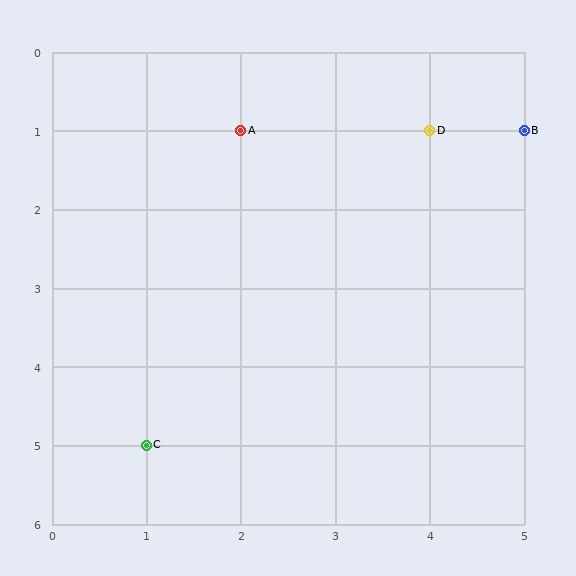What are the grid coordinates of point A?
Point A is at grid coordinates (2, 1).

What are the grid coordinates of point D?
Point D is at grid coordinates (4, 1).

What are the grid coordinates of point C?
Point C is at grid coordinates (1, 5).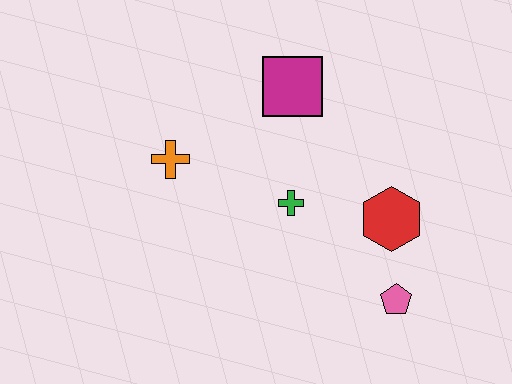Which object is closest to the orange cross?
The green cross is closest to the orange cross.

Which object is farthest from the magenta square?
The pink pentagon is farthest from the magenta square.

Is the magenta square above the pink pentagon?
Yes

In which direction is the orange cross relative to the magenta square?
The orange cross is to the left of the magenta square.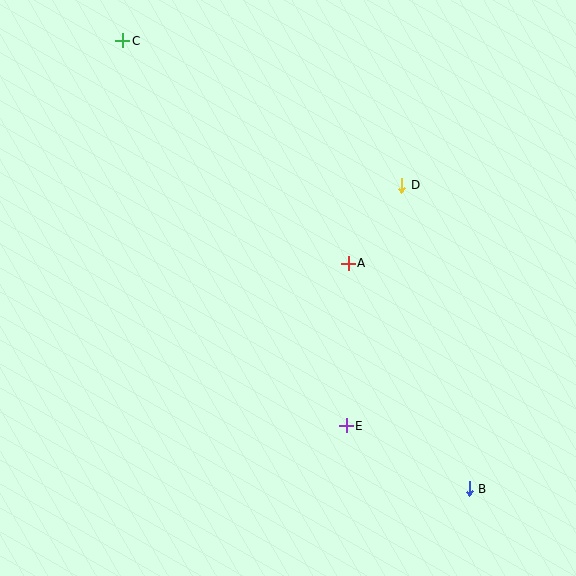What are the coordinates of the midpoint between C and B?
The midpoint between C and B is at (296, 265).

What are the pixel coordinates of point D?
Point D is at (402, 185).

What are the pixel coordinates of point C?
Point C is at (123, 41).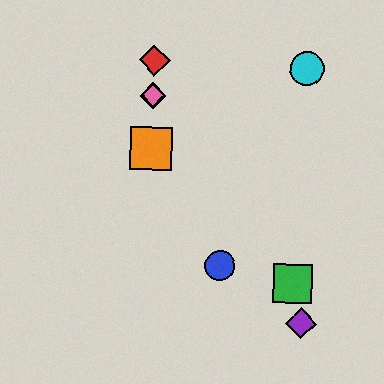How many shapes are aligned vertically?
4 shapes (the red diamond, the yellow diamond, the orange square, the pink diamond) are aligned vertically.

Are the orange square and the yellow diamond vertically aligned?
Yes, both are at x≈151.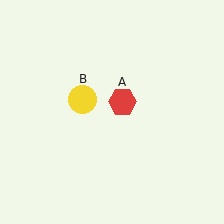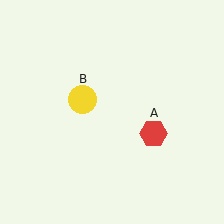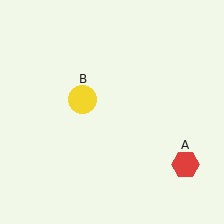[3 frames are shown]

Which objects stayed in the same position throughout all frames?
Yellow circle (object B) remained stationary.